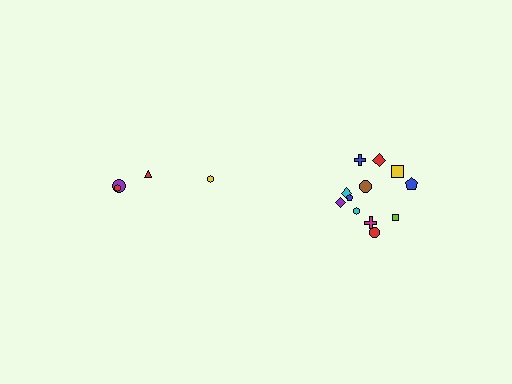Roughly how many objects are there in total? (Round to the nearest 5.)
Roughly 15 objects in total.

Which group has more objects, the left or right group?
The right group.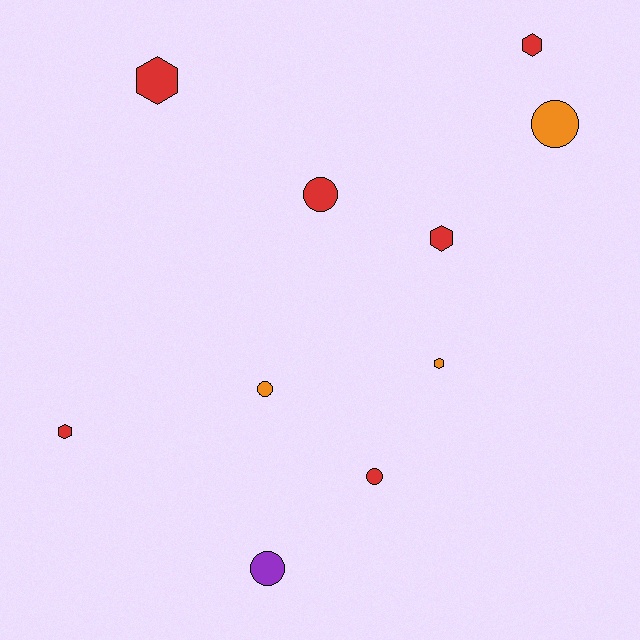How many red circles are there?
There are 2 red circles.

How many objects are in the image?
There are 10 objects.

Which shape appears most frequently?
Circle, with 5 objects.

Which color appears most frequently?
Red, with 6 objects.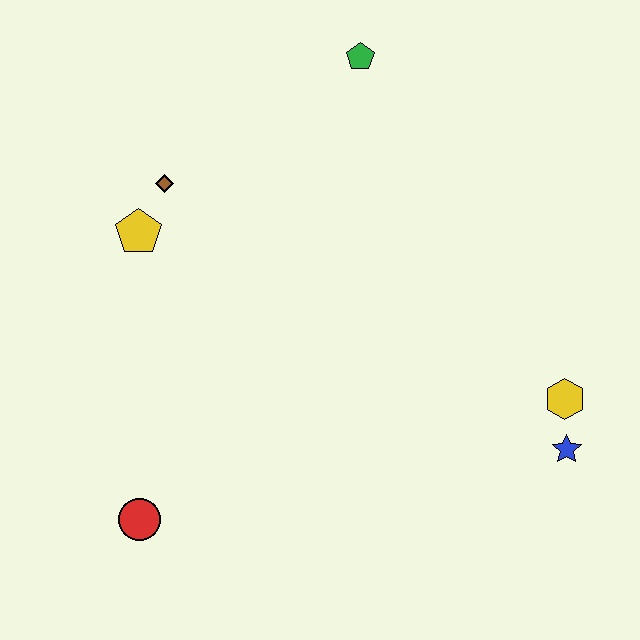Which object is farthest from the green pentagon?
The red circle is farthest from the green pentagon.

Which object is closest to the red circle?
The yellow pentagon is closest to the red circle.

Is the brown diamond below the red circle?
No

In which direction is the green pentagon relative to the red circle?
The green pentagon is above the red circle.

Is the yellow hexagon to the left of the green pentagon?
No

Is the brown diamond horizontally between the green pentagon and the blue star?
No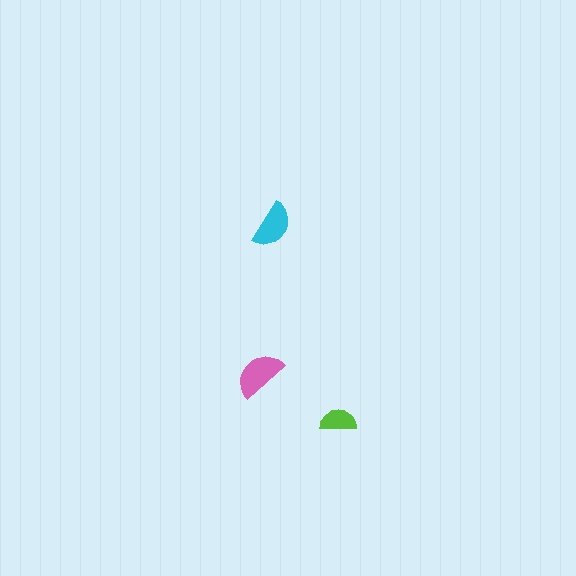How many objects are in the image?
There are 3 objects in the image.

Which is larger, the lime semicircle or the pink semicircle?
The pink one.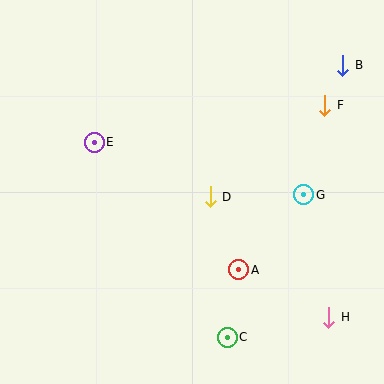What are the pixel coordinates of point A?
Point A is at (239, 270).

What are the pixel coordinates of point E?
Point E is at (94, 142).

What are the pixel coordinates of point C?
Point C is at (227, 337).